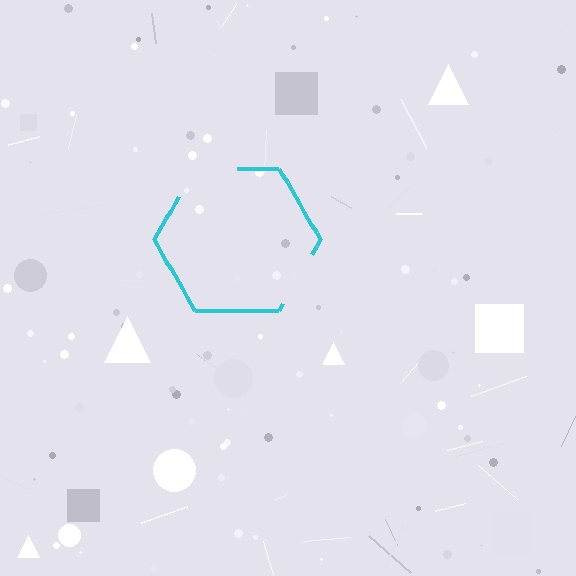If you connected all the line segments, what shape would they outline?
They would outline a hexagon.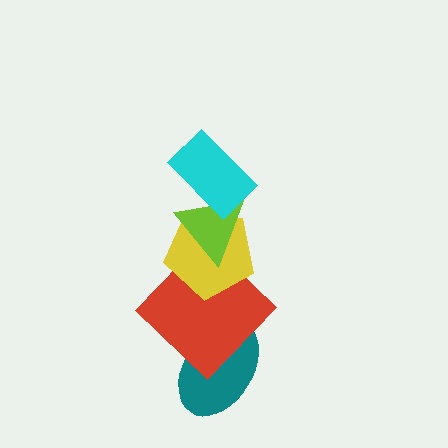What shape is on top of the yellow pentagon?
The lime triangle is on top of the yellow pentagon.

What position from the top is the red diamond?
The red diamond is 4th from the top.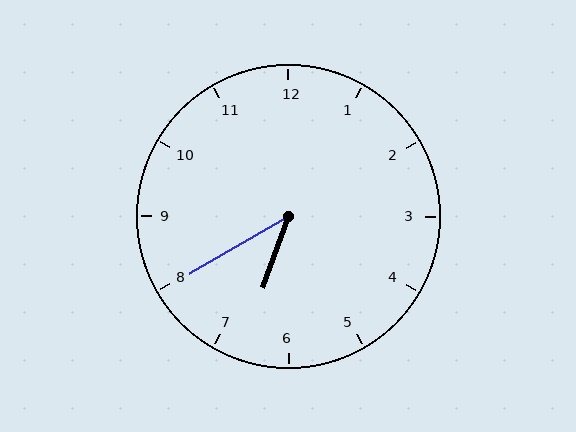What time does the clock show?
6:40.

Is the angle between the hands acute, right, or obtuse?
It is acute.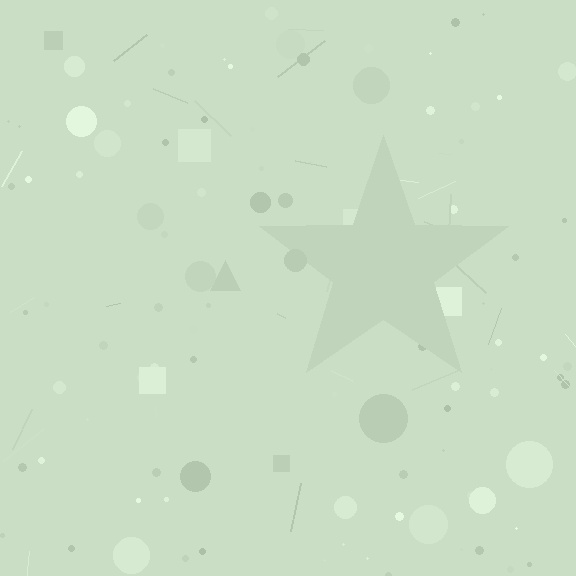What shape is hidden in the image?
A star is hidden in the image.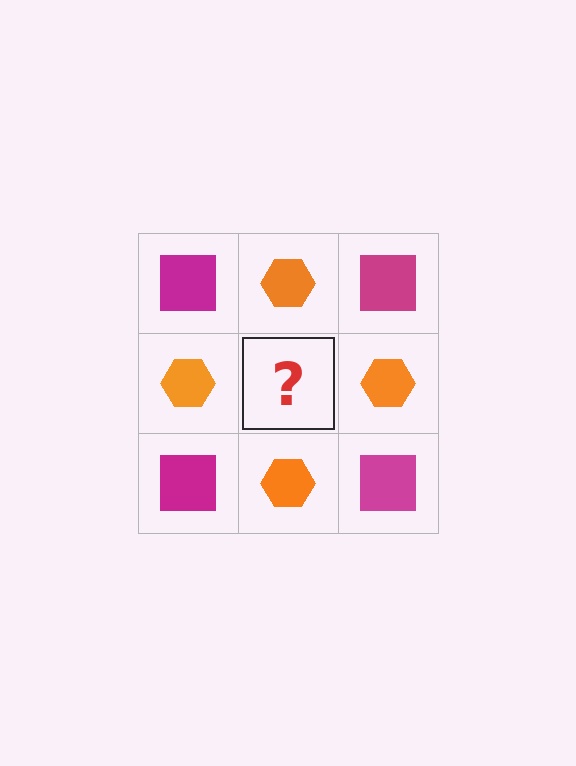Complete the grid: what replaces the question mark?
The question mark should be replaced with a magenta square.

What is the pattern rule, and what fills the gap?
The rule is that it alternates magenta square and orange hexagon in a checkerboard pattern. The gap should be filled with a magenta square.